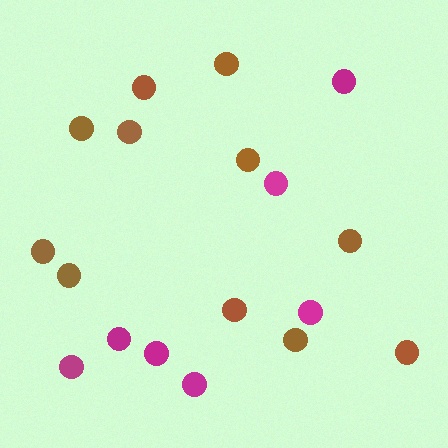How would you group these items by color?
There are 2 groups: one group of brown circles (11) and one group of magenta circles (7).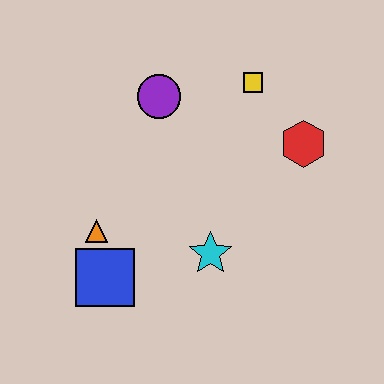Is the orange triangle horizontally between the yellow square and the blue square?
No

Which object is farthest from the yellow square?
The blue square is farthest from the yellow square.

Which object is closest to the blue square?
The orange triangle is closest to the blue square.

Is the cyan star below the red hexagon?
Yes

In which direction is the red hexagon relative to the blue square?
The red hexagon is to the right of the blue square.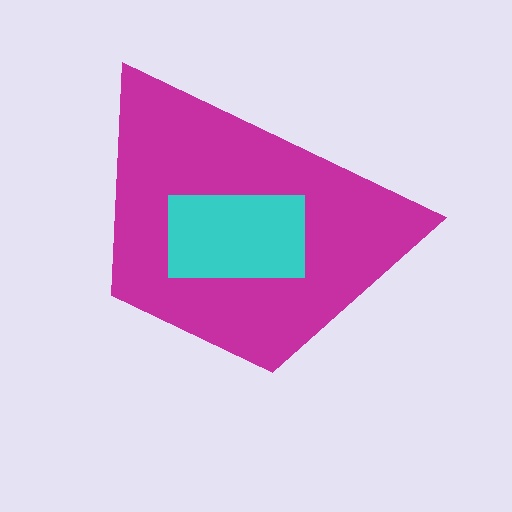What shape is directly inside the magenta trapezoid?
The cyan rectangle.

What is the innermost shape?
The cyan rectangle.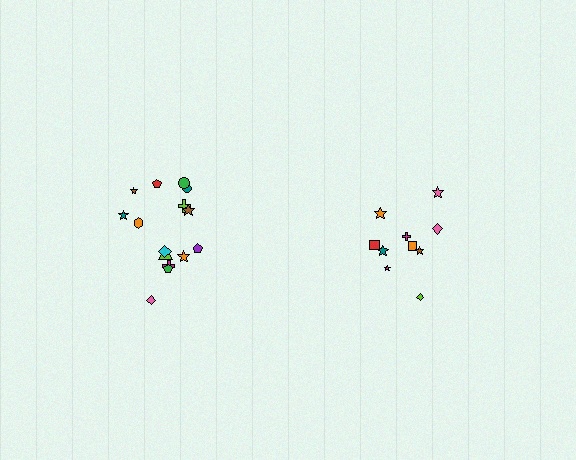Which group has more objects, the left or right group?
The left group.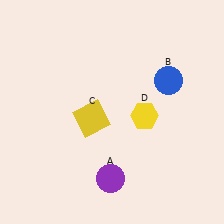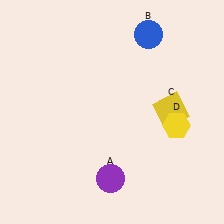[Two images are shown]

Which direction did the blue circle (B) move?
The blue circle (B) moved up.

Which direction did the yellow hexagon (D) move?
The yellow hexagon (D) moved right.